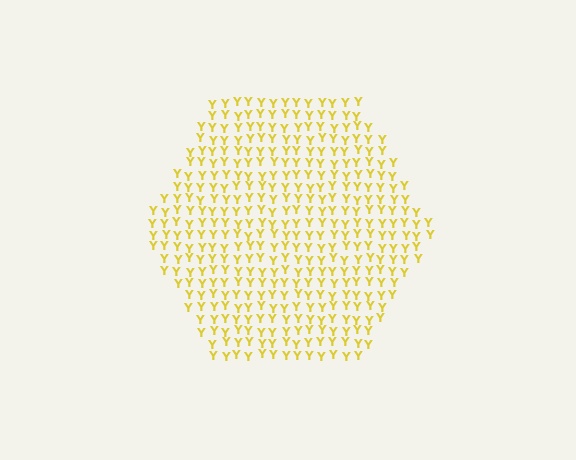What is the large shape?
The large shape is a hexagon.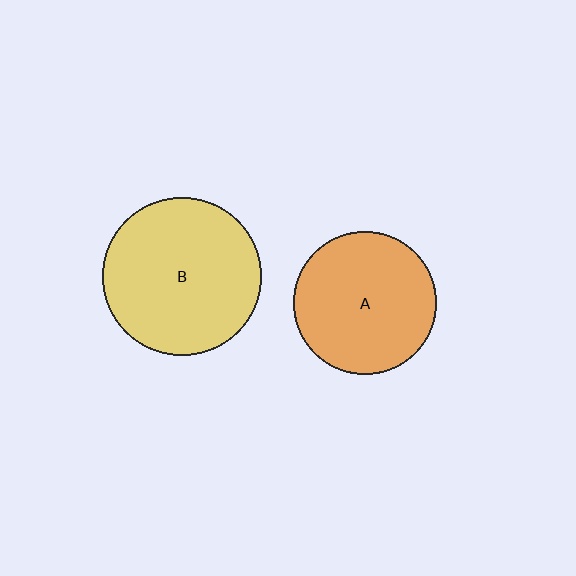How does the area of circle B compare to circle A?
Approximately 1.2 times.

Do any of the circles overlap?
No, none of the circles overlap.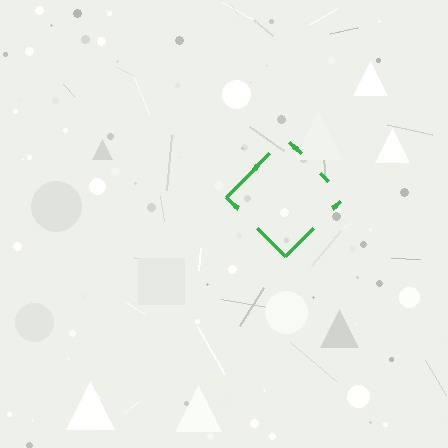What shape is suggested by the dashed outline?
The dashed outline suggests a diamond.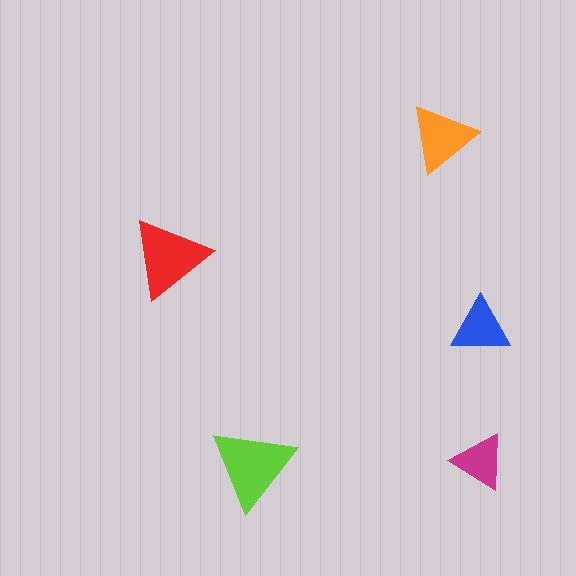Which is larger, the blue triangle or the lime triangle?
The lime one.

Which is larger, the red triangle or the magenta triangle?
The red one.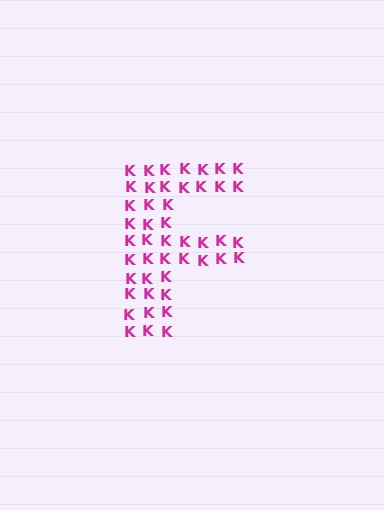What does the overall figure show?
The overall figure shows the letter F.